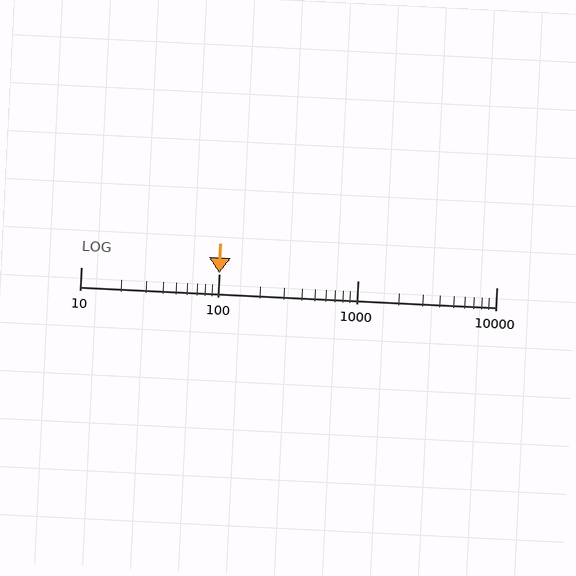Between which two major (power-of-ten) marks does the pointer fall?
The pointer is between 100 and 1000.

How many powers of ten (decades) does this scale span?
The scale spans 3 decades, from 10 to 10000.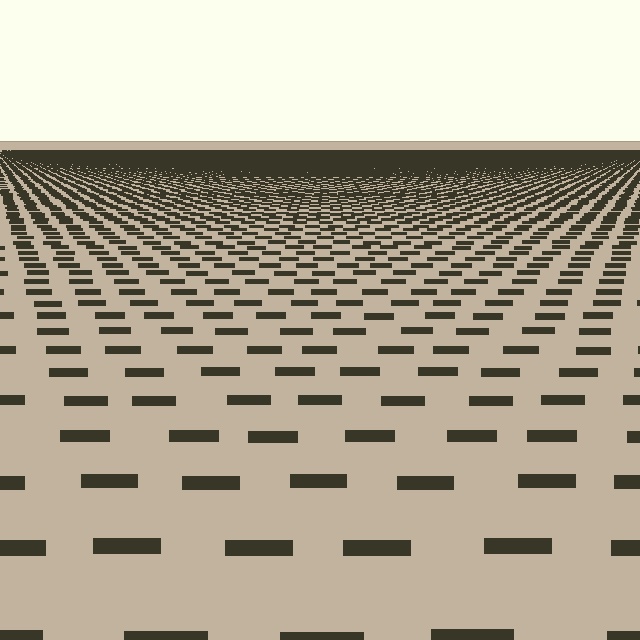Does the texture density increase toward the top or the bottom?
Density increases toward the top.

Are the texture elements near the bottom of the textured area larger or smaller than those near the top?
Larger. Near the bottom, elements are closer to the viewer and appear at a bigger on-screen size.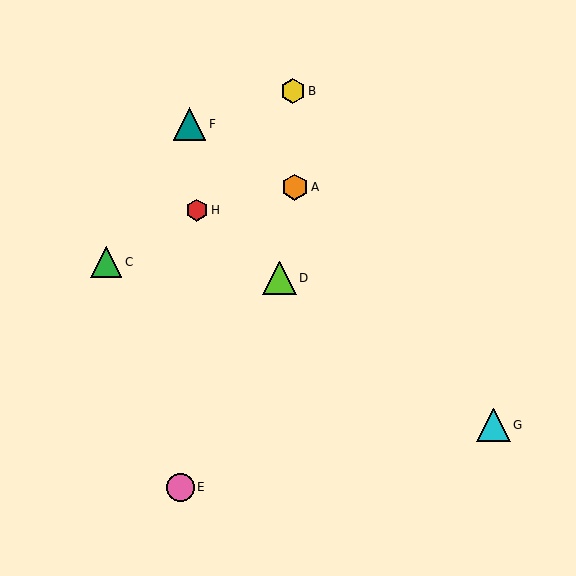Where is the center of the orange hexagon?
The center of the orange hexagon is at (295, 187).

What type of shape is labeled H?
Shape H is a red hexagon.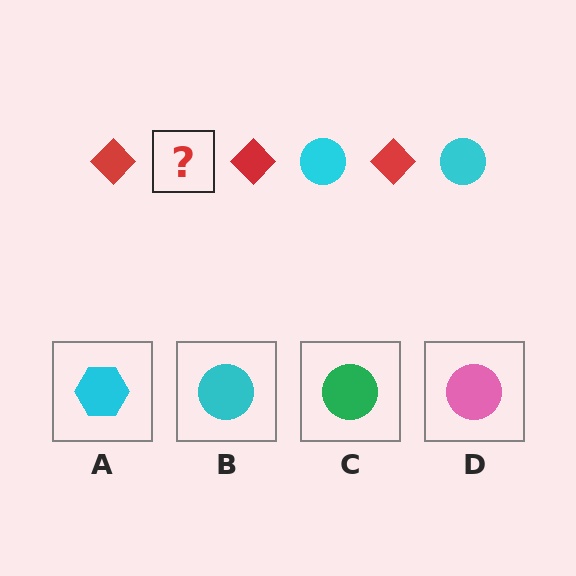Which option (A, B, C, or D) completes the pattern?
B.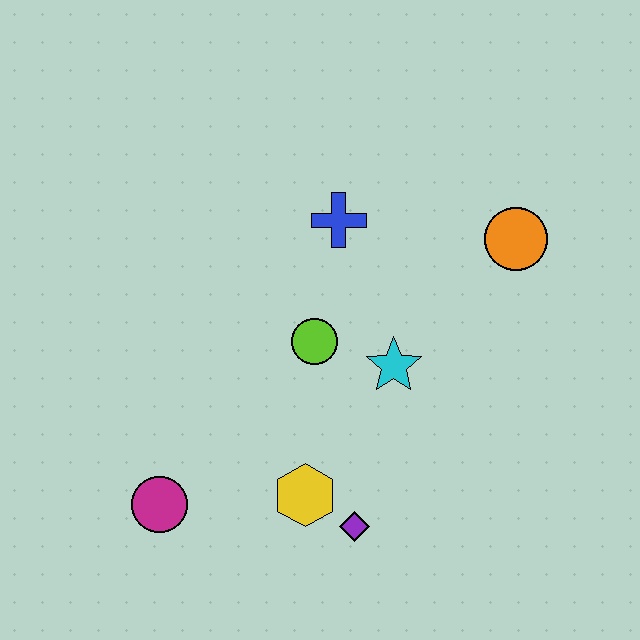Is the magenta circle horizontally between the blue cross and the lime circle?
No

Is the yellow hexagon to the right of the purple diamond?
No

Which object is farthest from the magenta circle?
The orange circle is farthest from the magenta circle.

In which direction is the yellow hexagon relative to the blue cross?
The yellow hexagon is below the blue cross.